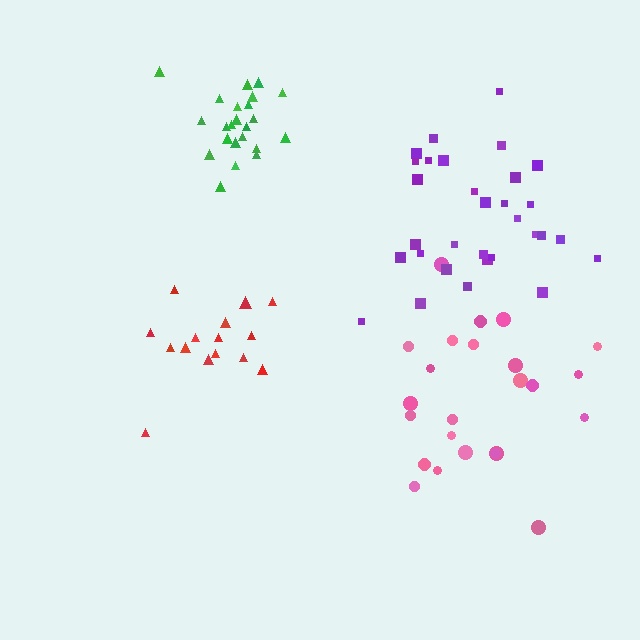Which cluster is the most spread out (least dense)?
Pink.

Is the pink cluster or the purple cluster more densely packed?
Purple.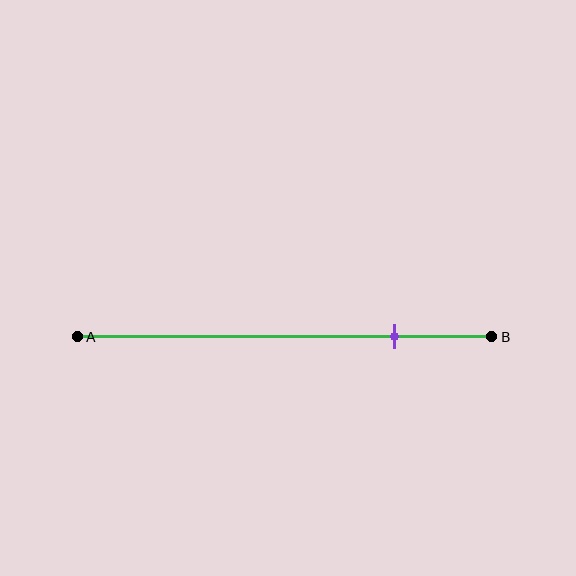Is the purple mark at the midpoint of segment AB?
No, the mark is at about 75% from A, not at the 50% midpoint.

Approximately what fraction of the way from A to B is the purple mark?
The purple mark is approximately 75% of the way from A to B.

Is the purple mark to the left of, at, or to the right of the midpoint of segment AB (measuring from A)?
The purple mark is to the right of the midpoint of segment AB.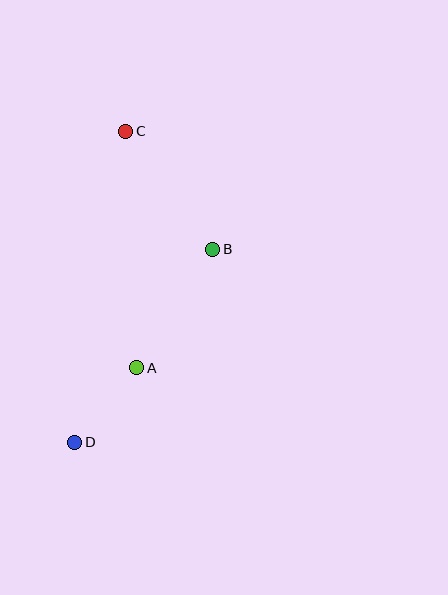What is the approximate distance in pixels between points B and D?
The distance between B and D is approximately 238 pixels.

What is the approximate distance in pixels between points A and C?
The distance between A and C is approximately 237 pixels.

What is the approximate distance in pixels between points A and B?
The distance between A and B is approximately 141 pixels.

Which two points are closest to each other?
Points A and D are closest to each other.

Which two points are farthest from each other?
Points C and D are farthest from each other.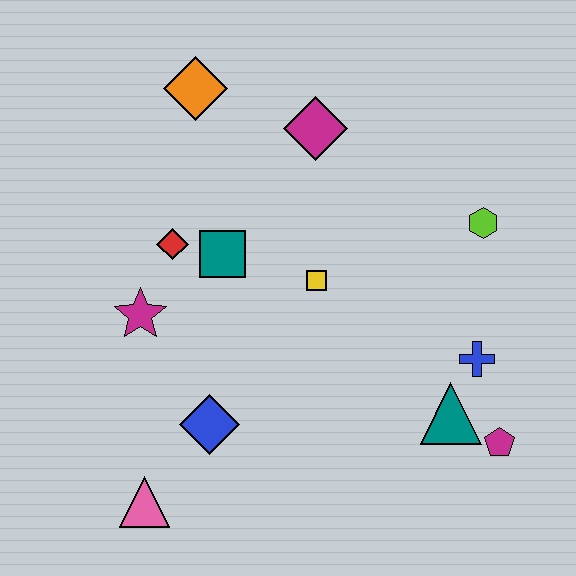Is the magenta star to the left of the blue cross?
Yes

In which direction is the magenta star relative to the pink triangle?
The magenta star is above the pink triangle.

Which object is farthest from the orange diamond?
The magenta pentagon is farthest from the orange diamond.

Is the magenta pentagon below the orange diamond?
Yes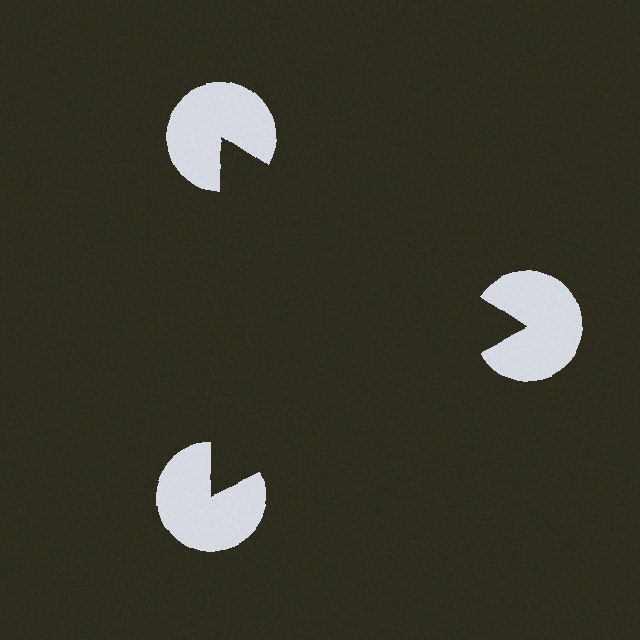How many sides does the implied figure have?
3 sides.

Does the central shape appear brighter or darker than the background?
It typically appears slightly darker than the background, even though no actual brightness change is drawn.